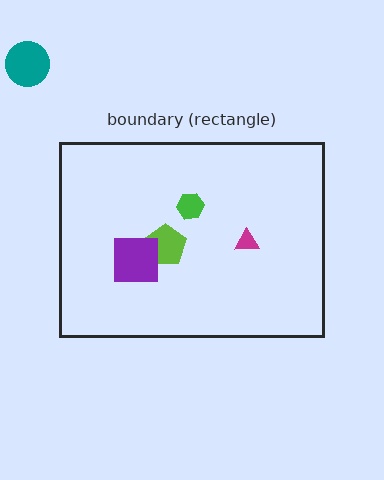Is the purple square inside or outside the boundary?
Inside.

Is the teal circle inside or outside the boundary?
Outside.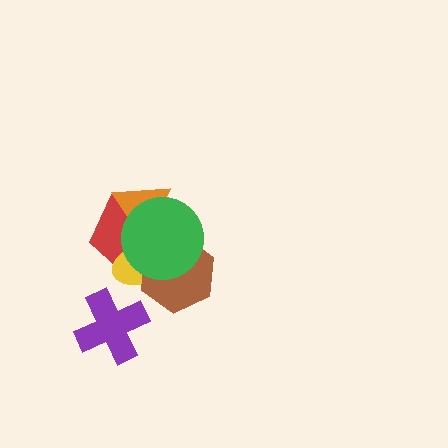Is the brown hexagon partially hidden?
Yes, it is partially covered by another shape.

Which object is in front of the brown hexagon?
The green circle is in front of the brown hexagon.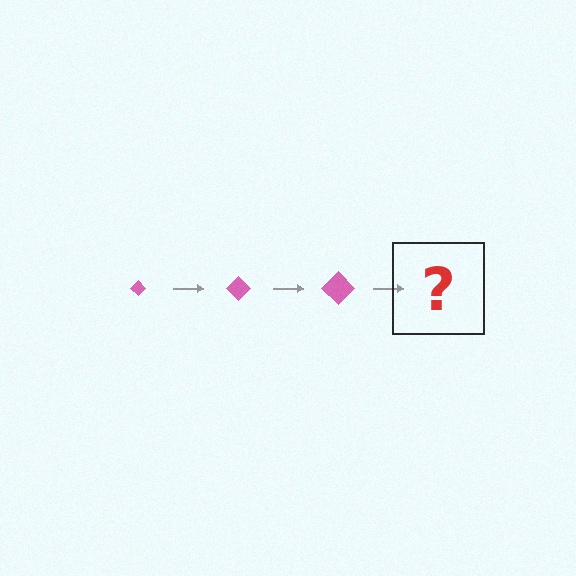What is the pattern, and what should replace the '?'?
The pattern is that the diamond gets progressively larger each step. The '?' should be a pink diamond, larger than the previous one.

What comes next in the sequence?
The next element should be a pink diamond, larger than the previous one.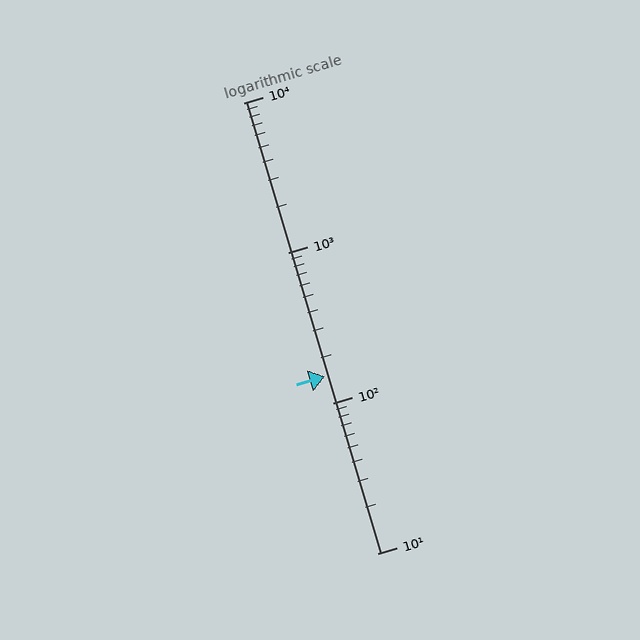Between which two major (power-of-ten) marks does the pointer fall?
The pointer is between 100 and 1000.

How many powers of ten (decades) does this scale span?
The scale spans 3 decades, from 10 to 10000.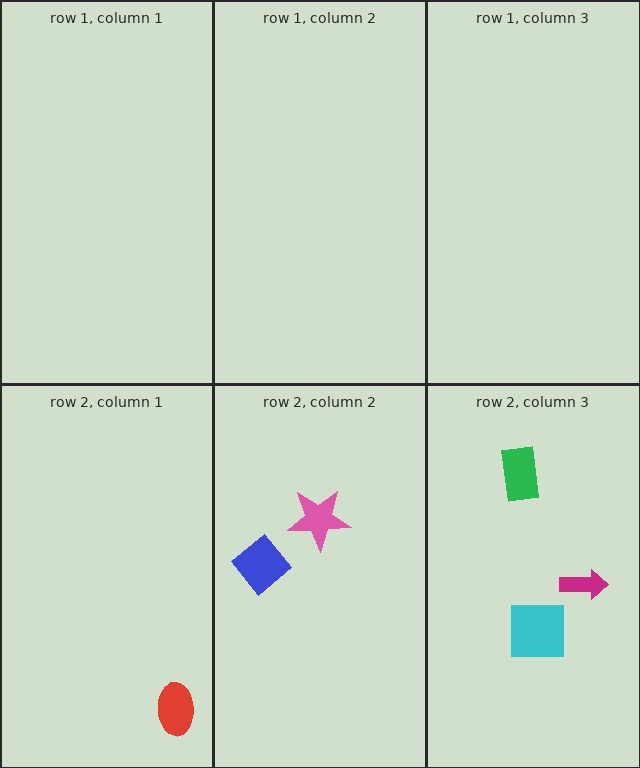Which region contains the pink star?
The row 2, column 2 region.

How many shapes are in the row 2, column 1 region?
1.